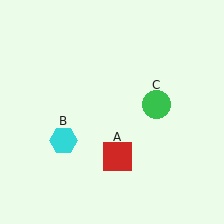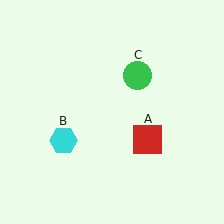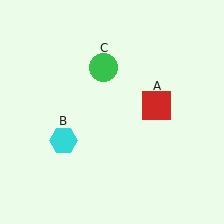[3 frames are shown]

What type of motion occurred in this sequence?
The red square (object A), green circle (object C) rotated counterclockwise around the center of the scene.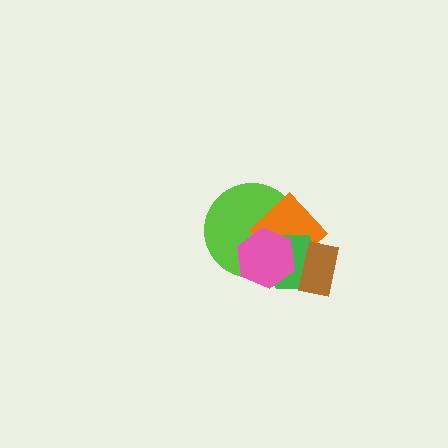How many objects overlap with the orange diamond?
4 objects overlap with the orange diamond.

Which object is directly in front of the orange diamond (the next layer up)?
The green hexagon is directly in front of the orange diamond.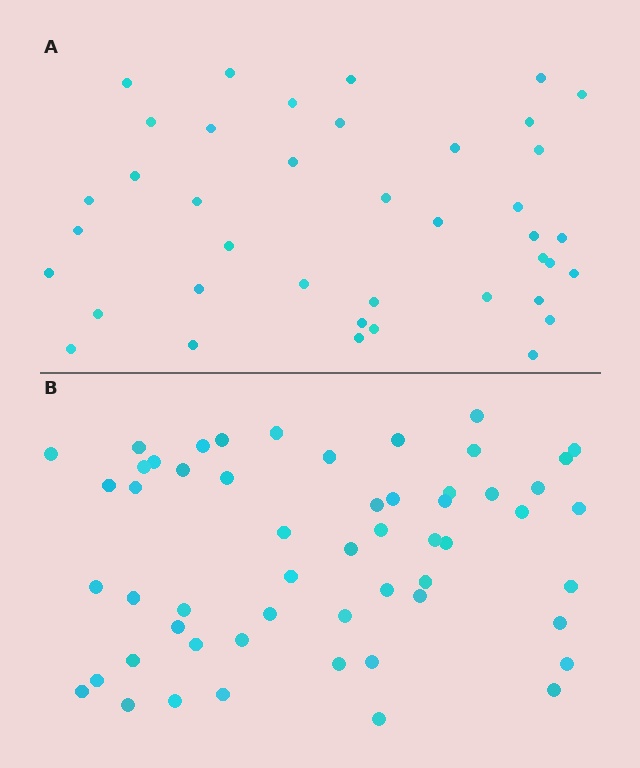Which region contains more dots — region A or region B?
Region B (the bottom region) has more dots.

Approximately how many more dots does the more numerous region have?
Region B has approximately 15 more dots than region A.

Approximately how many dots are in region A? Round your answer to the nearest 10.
About 40 dots.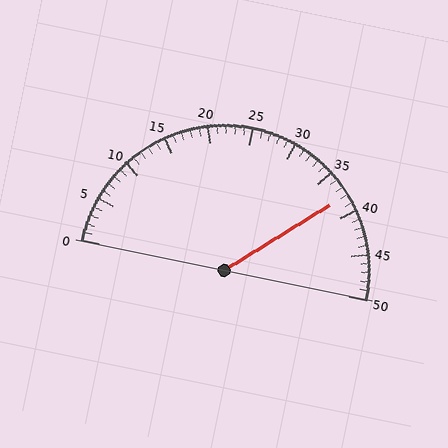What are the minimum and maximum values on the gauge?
The gauge ranges from 0 to 50.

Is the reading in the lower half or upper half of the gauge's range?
The reading is in the upper half of the range (0 to 50).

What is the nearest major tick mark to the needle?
The nearest major tick mark is 40.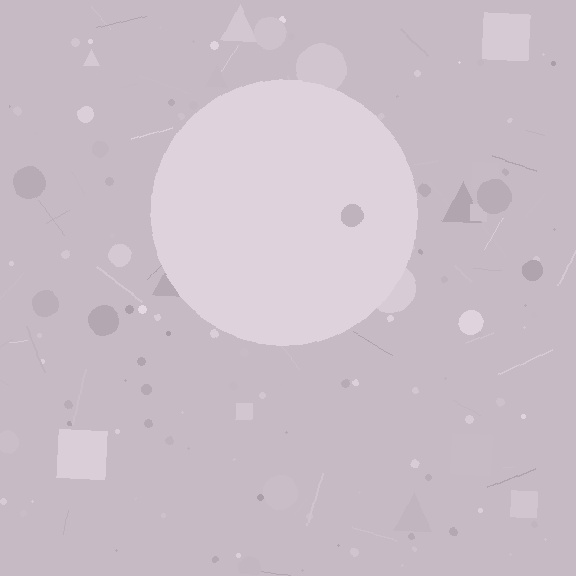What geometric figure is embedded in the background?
A circle is embedded in the background.